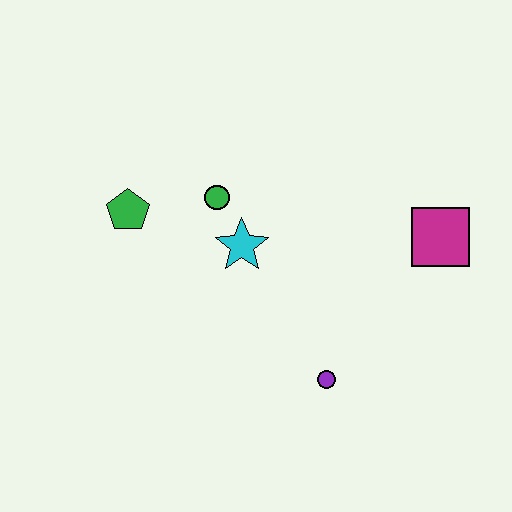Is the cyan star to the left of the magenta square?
Yes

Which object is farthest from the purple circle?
The green pentagon is farthest from the purple circle.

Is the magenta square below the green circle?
Yes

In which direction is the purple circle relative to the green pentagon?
The purple circle is to the right of the green pentagon.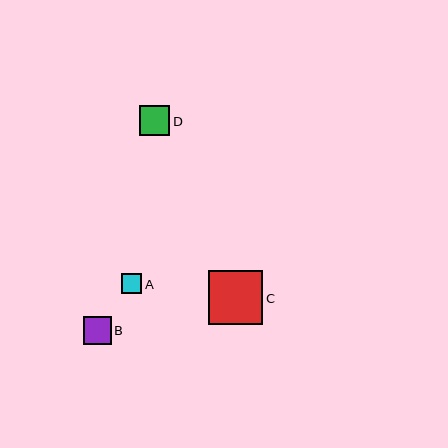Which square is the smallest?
Square A is the smallest with a size of approximately 20 pixels.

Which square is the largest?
Square C is the largest with a size of approximately 54 pixels.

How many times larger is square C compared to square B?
Square C is approximately 1.9 times the size of square B.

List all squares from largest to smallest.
From largest to smallest: C, D, B, A.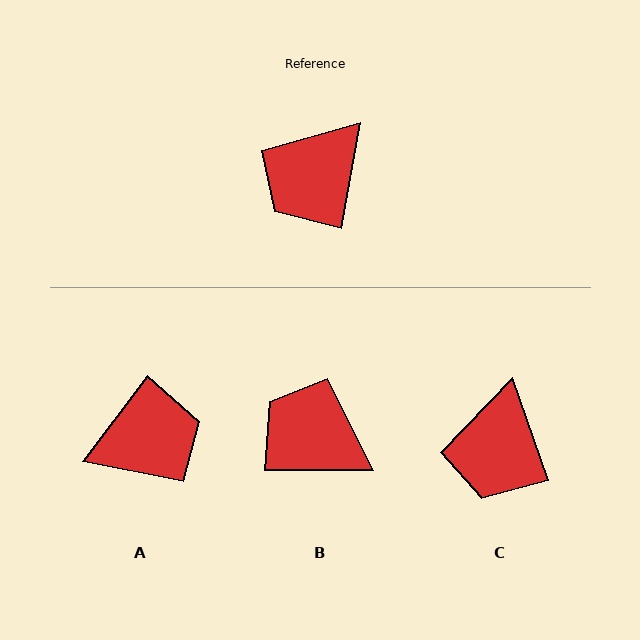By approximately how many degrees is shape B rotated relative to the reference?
Approximately 80 degrees clockwise.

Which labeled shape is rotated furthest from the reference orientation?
A, about 153 degrees away.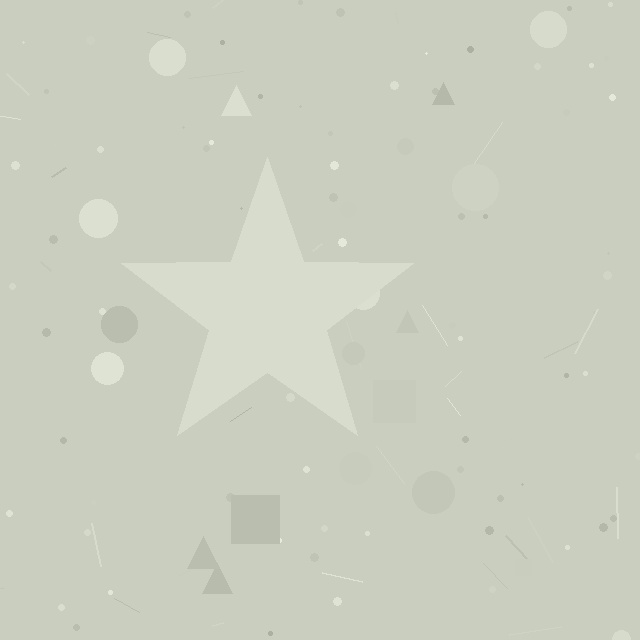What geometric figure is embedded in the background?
A star is embedded in the background.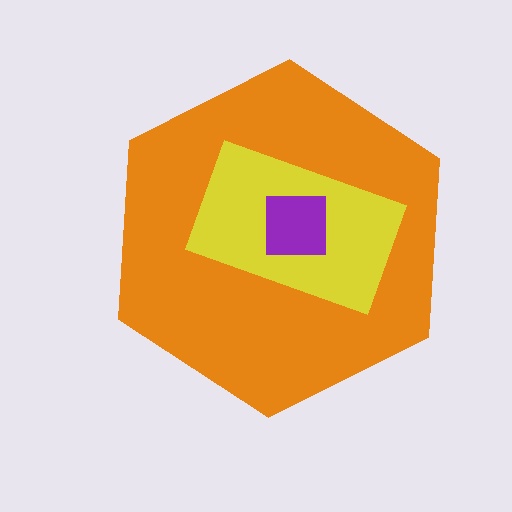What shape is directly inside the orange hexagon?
The yellow rectangle.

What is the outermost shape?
The orange hexagon.